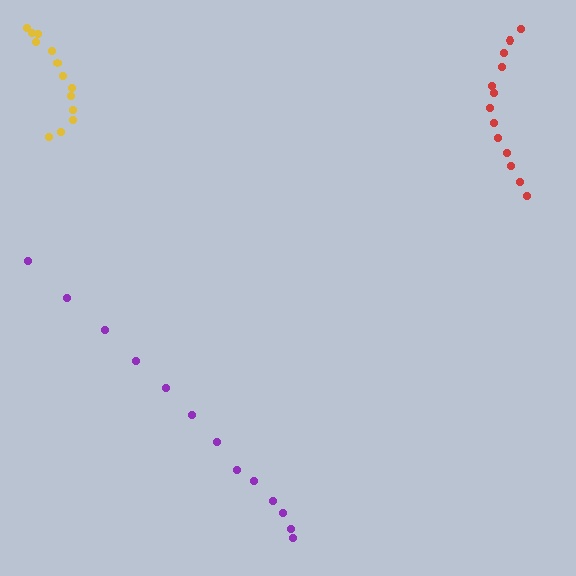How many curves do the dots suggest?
There are 3 distinct paths.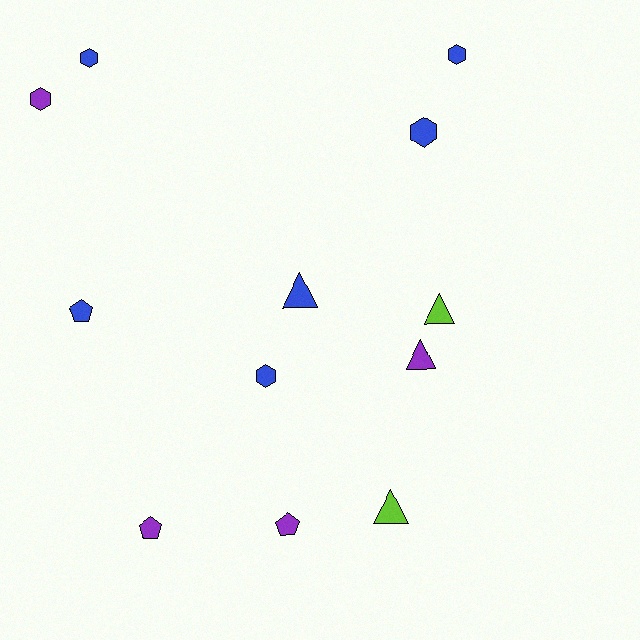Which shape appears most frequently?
Hexagon, with 5 objects.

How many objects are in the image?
There are 12 objects.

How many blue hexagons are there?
There are 4 blue hexagons.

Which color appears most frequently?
Blue, with 6 objects.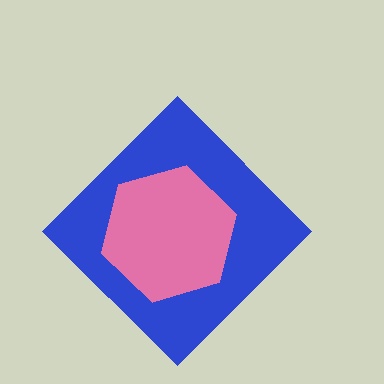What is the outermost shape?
The blue diamond.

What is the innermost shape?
The pink hexagon.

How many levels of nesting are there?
2.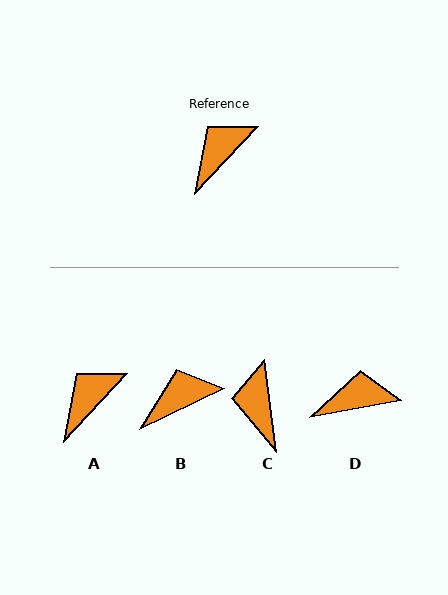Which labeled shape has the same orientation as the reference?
A.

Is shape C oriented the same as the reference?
No, it is off by about 50 degrees.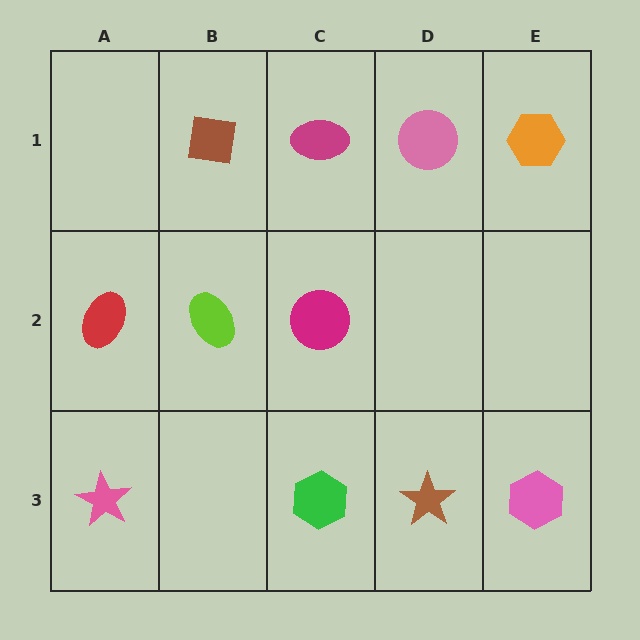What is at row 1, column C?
A magenta ellipse.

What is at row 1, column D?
A pink circle.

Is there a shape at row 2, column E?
No, that cell is empty.